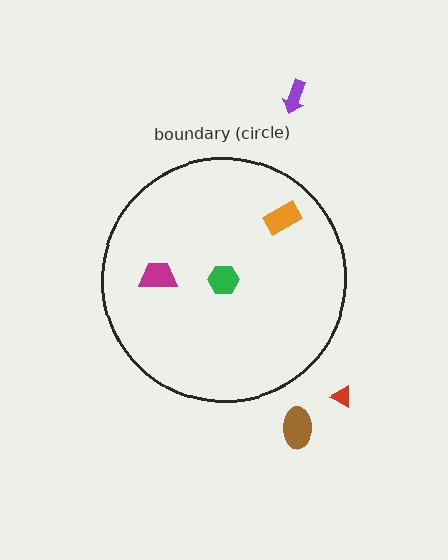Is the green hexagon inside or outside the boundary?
Inside.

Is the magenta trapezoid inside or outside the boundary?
Inside.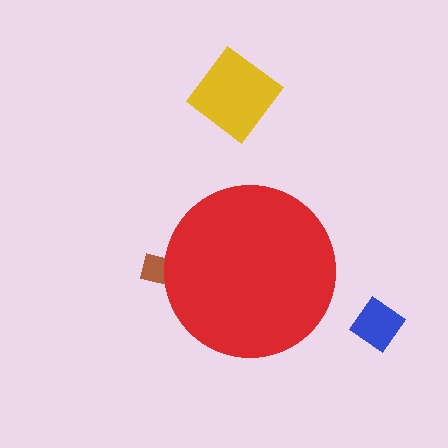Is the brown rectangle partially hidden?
Yes, the brown rectangle is partially hidden behind the red circle.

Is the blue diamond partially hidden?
No, the blue diamond is fully visible.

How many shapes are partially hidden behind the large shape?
1 shape is partially hidden.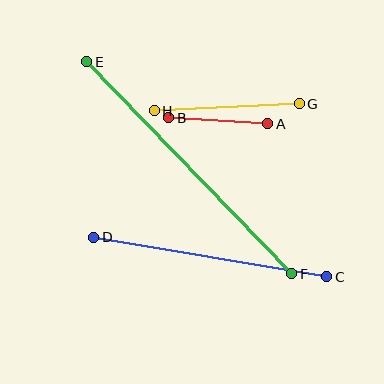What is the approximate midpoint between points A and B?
The midpoint is at approximately (218, 121) pixels.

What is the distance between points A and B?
The distance is approximately 99 pixels.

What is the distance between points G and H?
The distance is approximately 145 pixels.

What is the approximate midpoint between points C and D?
The midpoint is at approximately (210, 257) pixels.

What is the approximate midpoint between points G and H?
The midpoint is at approximately (227, 107) pixels.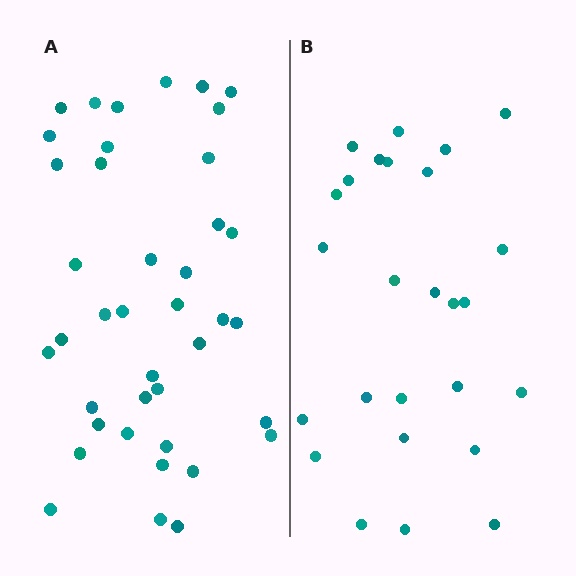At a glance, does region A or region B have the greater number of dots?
Region A (the left region) has more dots.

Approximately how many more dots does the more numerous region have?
Region A has approximately 15 more dots than region B.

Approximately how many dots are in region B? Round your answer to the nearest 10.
About 30 dots. (The exact count is 26, which rounds to 30.)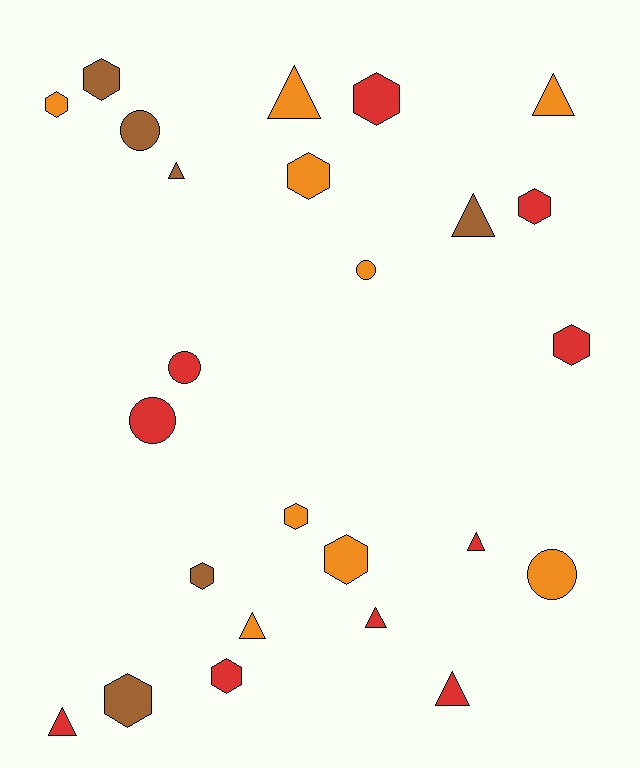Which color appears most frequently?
Red, with 10 objects.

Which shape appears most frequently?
Hexagon, with 11 objects.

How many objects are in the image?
There are 25 objects.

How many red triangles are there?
There are 4 red triangles.